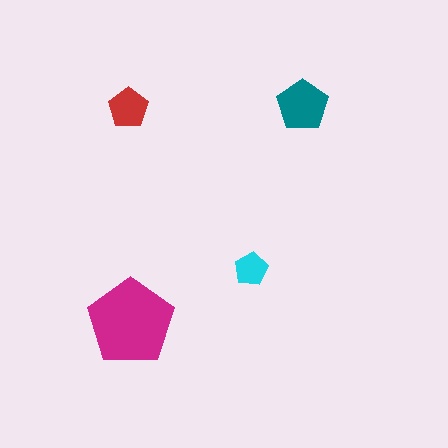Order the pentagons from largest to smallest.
the magenta one, the teal one, the red one, the cyan one.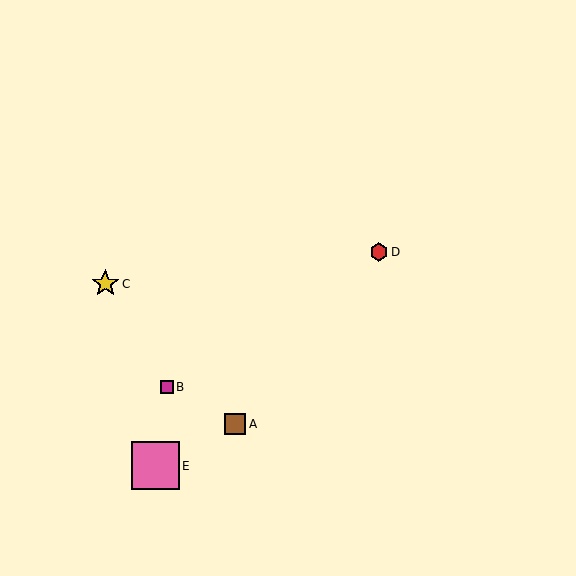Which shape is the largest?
The pink square (labeled E) is the largest.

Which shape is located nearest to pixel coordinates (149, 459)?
The pink square (labeled E) at (155, 466) is nearest to that location.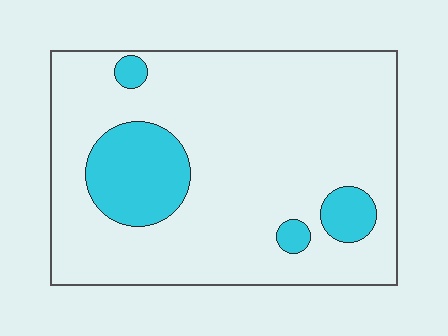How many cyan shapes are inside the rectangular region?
4.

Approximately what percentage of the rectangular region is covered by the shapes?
Approximately 15%.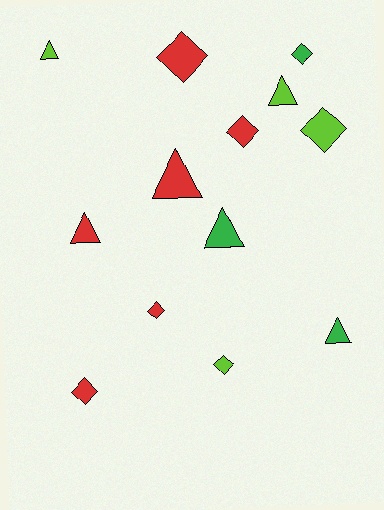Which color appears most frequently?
Red, with 6 objects.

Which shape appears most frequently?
Diamond, with 7 objects.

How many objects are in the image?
There are 13 objects.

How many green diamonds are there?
There is 1 green diamond.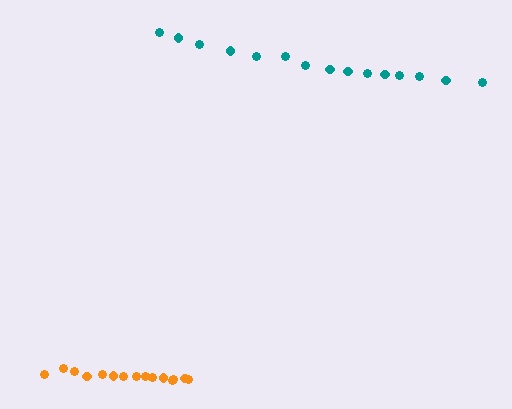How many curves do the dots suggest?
There are 2 distinct paths.